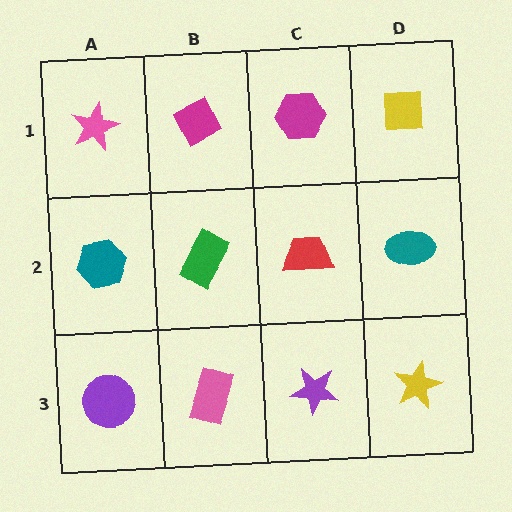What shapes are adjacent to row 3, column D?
A teal ellipse (row 2, column D), a purple star (row 3, column C).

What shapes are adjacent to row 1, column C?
A red trapezoid (row 2, column C), a magenta diamond (row 1, column B), a yellow square (row 1, column D).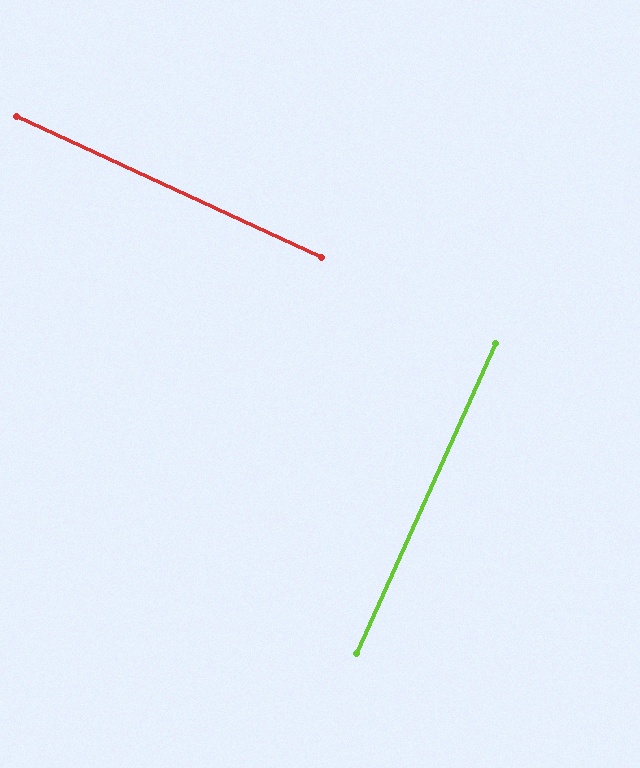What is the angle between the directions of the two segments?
Approximately 90 degrees.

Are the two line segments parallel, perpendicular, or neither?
Perpendicular — they meet at approximately 90°.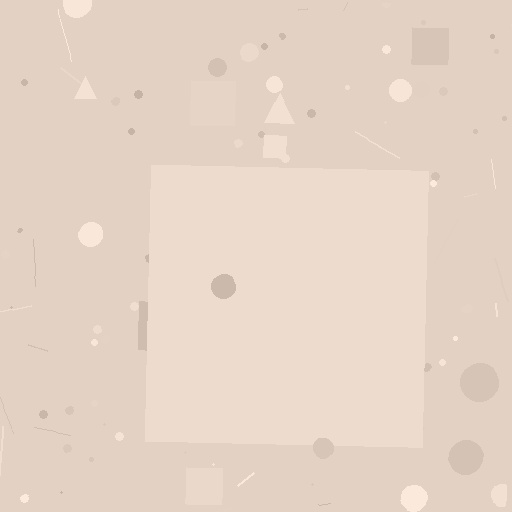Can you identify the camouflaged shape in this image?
The camouflaged shape is a square.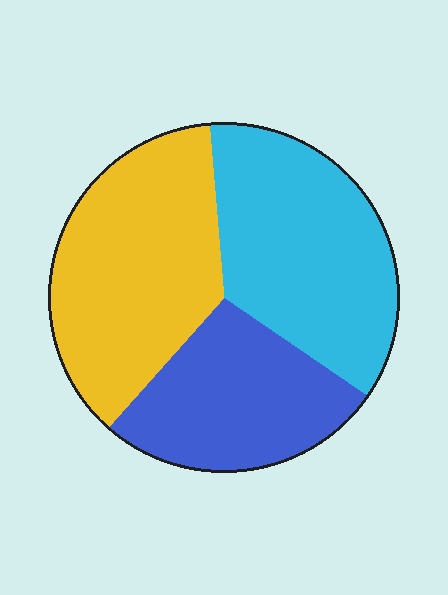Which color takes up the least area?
Blue, at roughly 25%.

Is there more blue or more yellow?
Yellow.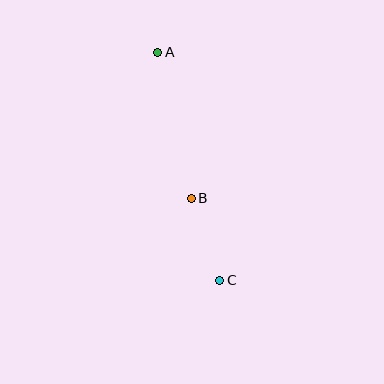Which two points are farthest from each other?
Points A and C are farthest from each other.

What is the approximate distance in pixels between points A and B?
The distance between A and B is approximately 150 pixels.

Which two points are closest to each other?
Points B and C are closest to each other.